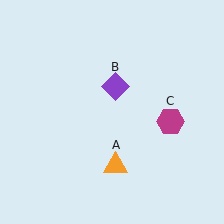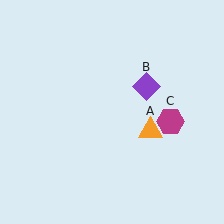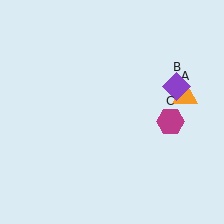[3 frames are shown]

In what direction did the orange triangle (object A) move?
The orange triangle (object A) moved up and to the right.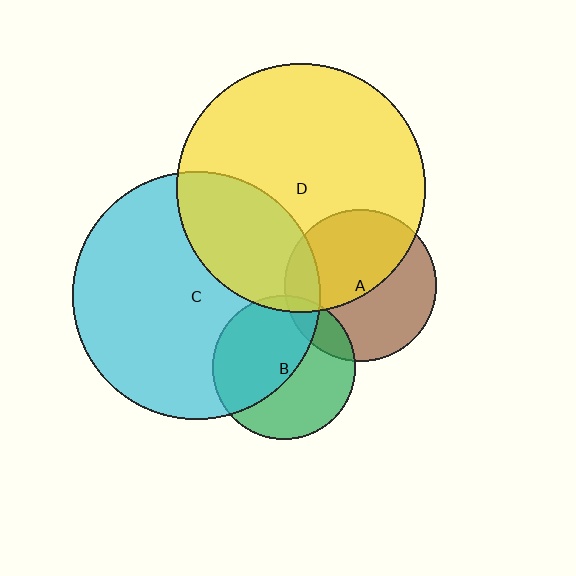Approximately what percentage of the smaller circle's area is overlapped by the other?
Approximately 50%.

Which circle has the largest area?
Circle D (yellow).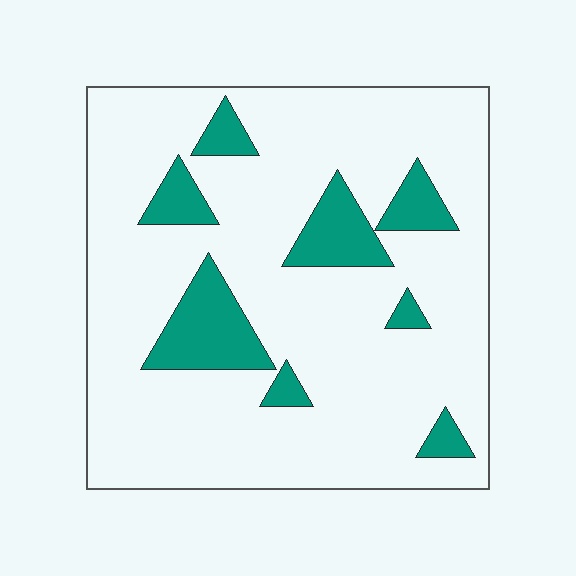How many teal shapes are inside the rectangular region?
8.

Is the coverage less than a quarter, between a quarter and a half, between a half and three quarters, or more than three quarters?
Less than a quarter.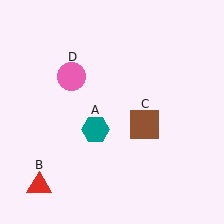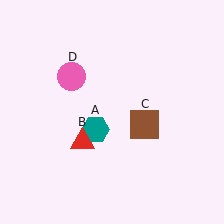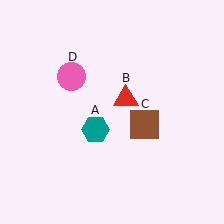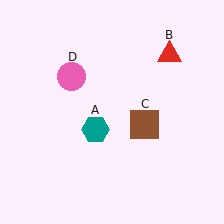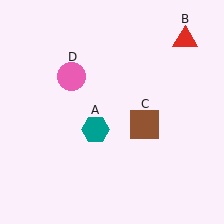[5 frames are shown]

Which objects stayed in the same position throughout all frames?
Teal hexagon (object A) and brown square (object C) and pink circle (object D) remained stationary.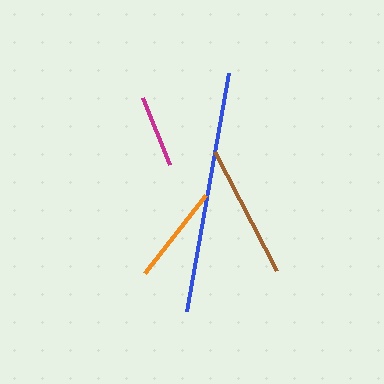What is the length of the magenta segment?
The magenta segment is approximately 72 pixels long.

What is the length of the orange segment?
The orange segment is approximately 99 pixels long.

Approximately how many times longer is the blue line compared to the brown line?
The blue line is approximately 1.8 times the length of the brown line.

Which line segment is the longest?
The blue line is the longest at approximately 242 pixels.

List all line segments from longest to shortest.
From longest to shortest: blue, brown, orange, magenta.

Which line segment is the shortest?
The magenta line is the shortest at approximately 72 pixels.